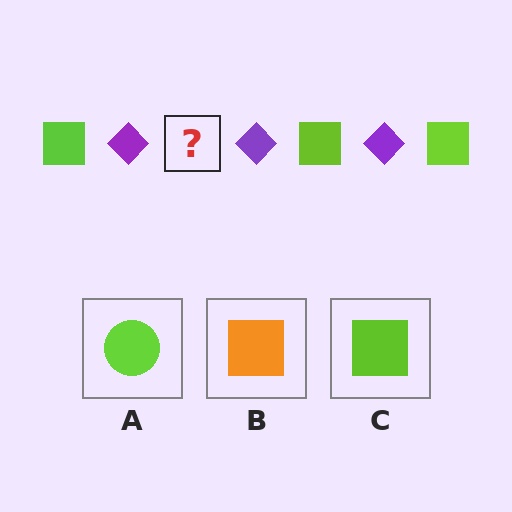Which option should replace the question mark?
Option C.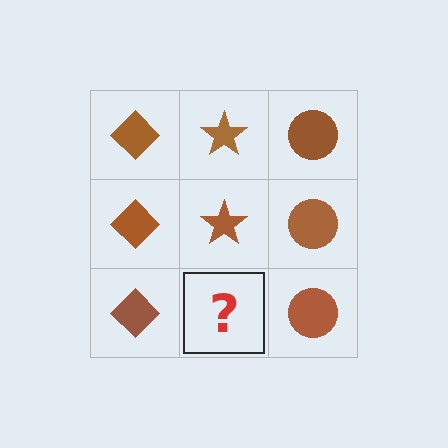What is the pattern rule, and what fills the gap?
The rule is that each column has a consistent shape. The gap should be filled with a brown star.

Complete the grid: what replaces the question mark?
The question mark should be replaced with a brown star.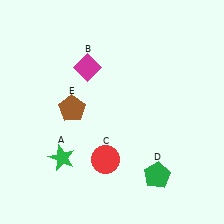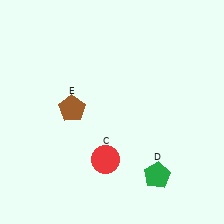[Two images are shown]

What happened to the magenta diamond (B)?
The magenta diamond (B) was removed in Image 2. It was in the top-left area of Image 1.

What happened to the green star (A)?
The green star (A) was removed in Image 2. It was in the bottom-left area of Image 1.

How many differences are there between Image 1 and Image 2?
There are 2 differences between the two images.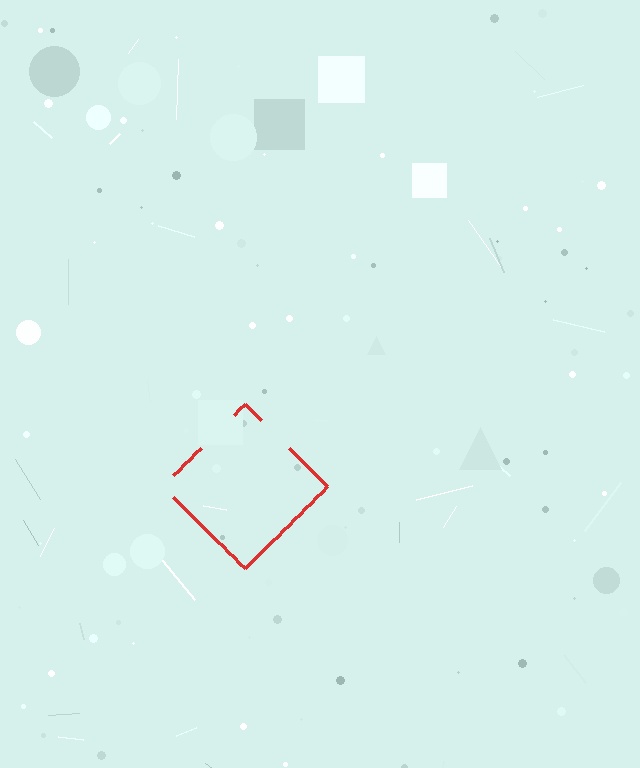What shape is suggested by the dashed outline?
The dashed outline suggests a diamond.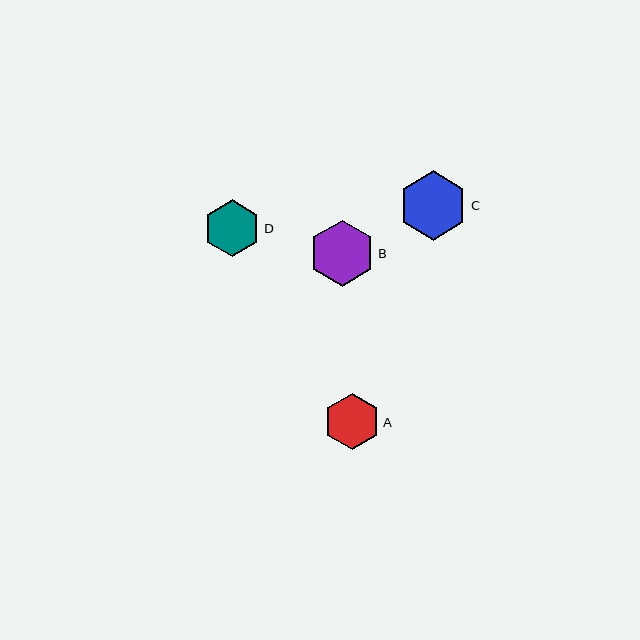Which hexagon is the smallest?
Hexagon A is the smallest with a size of approximately 56 pixels.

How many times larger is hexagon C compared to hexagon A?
Hexagon C is approximately 1.2 times the size of hexagon A.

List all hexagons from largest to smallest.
From largest to smallest: C, B, D, A.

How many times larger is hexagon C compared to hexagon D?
Hexagon C is approximately 1.2 times the size of hexagon D.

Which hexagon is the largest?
Hexagon C is the largest with a size of approximately 69 pixels.